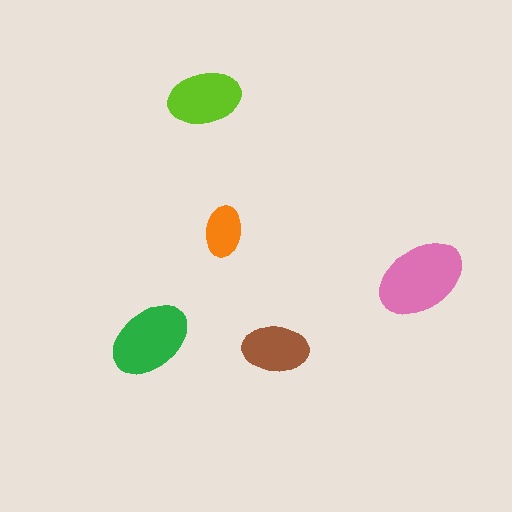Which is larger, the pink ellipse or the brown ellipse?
The pink one.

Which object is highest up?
The lime ellipse is topmost.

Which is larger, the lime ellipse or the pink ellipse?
The pink one.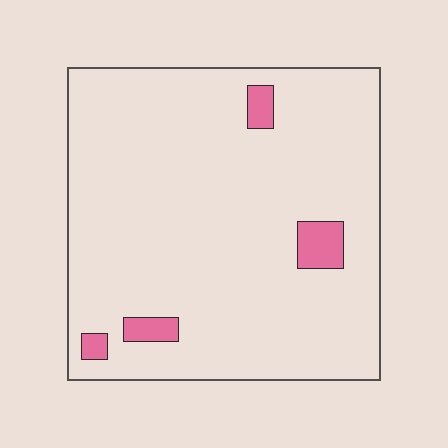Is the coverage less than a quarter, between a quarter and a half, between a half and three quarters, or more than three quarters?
Less than a quarter.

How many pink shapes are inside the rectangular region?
4.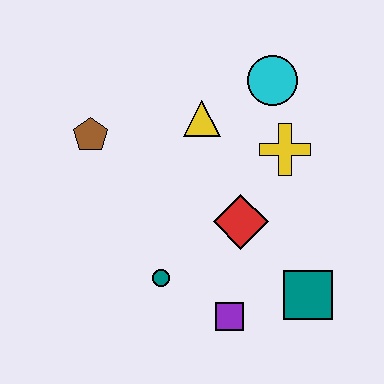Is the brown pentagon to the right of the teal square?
No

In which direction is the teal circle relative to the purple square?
The teal circle is to the left of the purple square.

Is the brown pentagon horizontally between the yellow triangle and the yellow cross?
No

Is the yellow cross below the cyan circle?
Yes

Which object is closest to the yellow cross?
The cyan circle is closest to the yellow cross.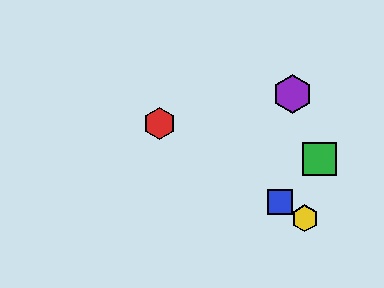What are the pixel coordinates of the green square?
The green square is at (320, 159).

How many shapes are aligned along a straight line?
3 shapes (the red hexagon, the blue square, the yellow hexagon) are aligned along a straight line.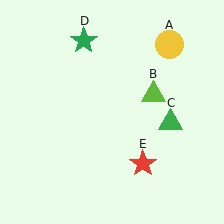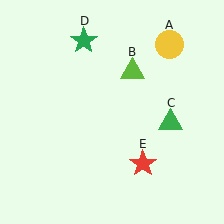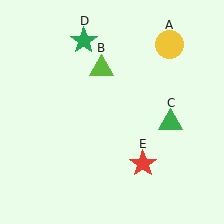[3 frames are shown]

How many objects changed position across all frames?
1 object changed position: lime triangle (object B).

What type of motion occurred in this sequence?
The lime triangle (object B) rotated counterclockwise around the center of the scene.